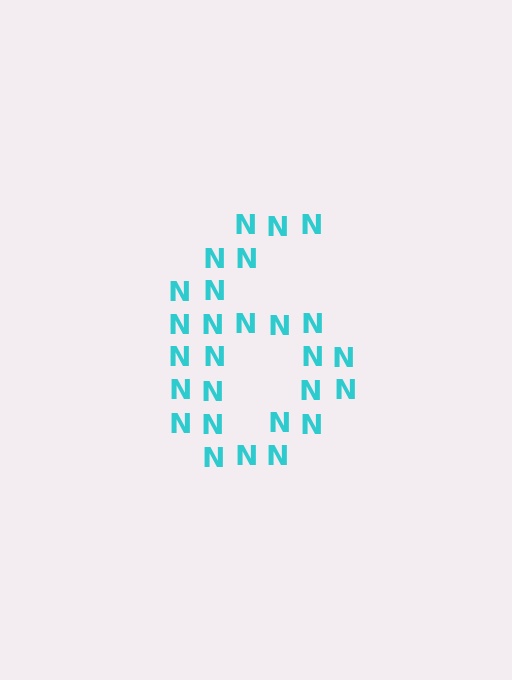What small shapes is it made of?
It is made of small letter N's.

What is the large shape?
The large shape is the digit 6.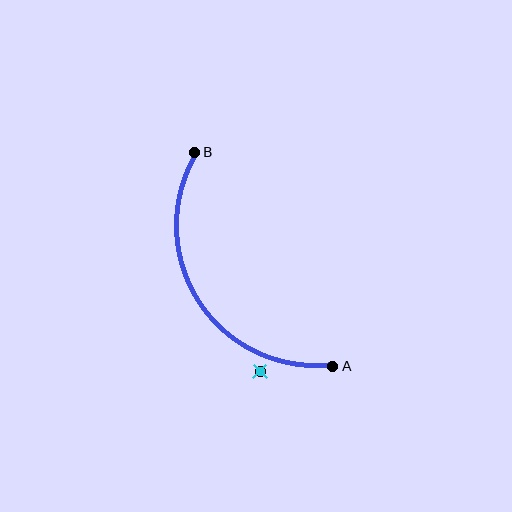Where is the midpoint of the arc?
The arc midpoint is the point on the curve farthest from the straight line joining A and B. It sits to the left of that line.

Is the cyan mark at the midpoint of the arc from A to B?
No — the cyan mark does not lie on the arc at all. It sits slightly outside the curve.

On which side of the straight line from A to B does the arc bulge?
The arc bulges to the left of the straight line connecting A and B.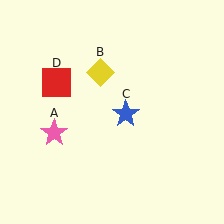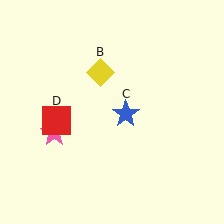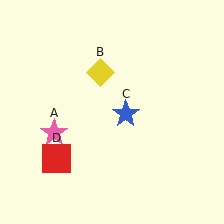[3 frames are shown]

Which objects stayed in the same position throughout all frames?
Pink star (object A) and yellow diamond (object B) and blue star (object C) remained stationary.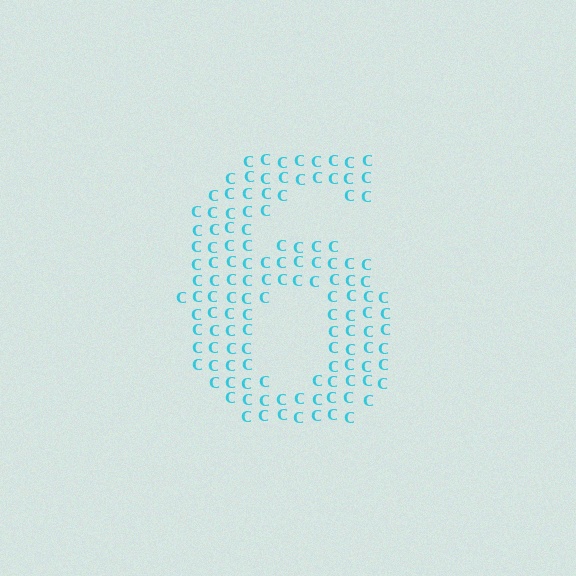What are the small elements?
The small elements are letter C's.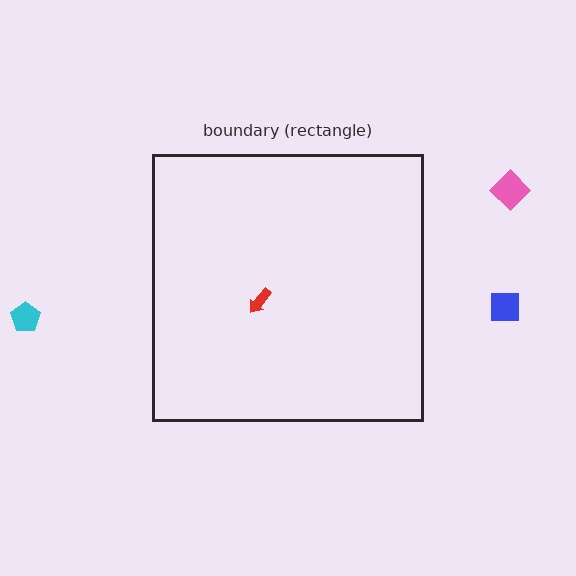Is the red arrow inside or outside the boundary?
Inside.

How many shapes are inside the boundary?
1 inside, 3 outside.